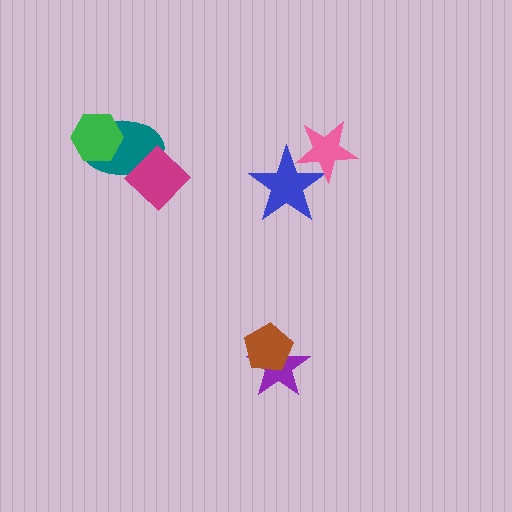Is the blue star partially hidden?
Yes, it is partially covered by another shape.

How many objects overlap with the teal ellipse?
2 objects overlap with the teal ellipse.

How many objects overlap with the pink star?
1 object overlaps with the pink star.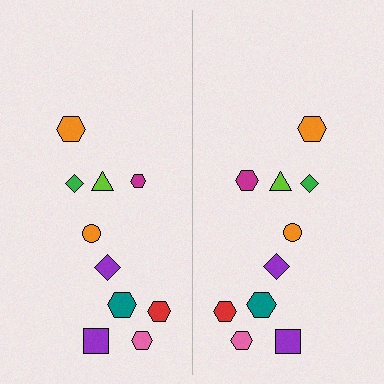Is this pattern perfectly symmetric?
No, the pattern is not perfectly symmetric. The magenta hexagon on the right side has a different size than its mirror counterpart.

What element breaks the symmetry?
The magenta hexagon on the right side has a different size than its mirror counterpart.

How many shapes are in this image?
There are 20 shapes in this image.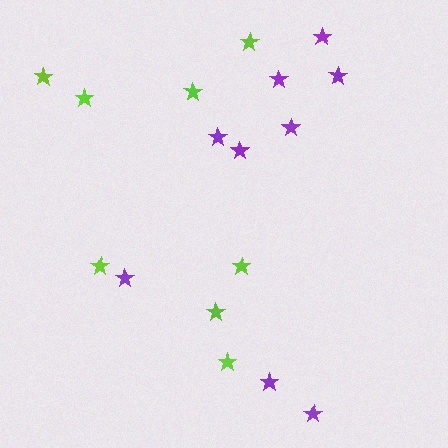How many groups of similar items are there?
There are 2 groups: one group of purple stars (9) and one group of lime stars (8).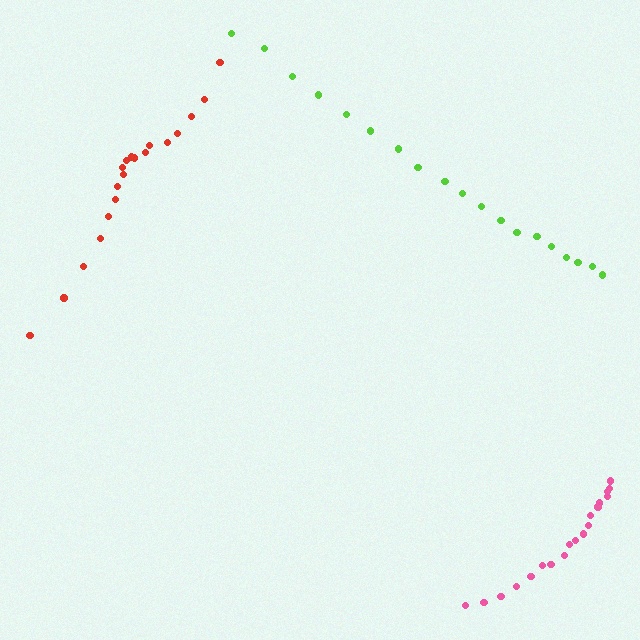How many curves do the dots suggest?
There are 3 distinct paths.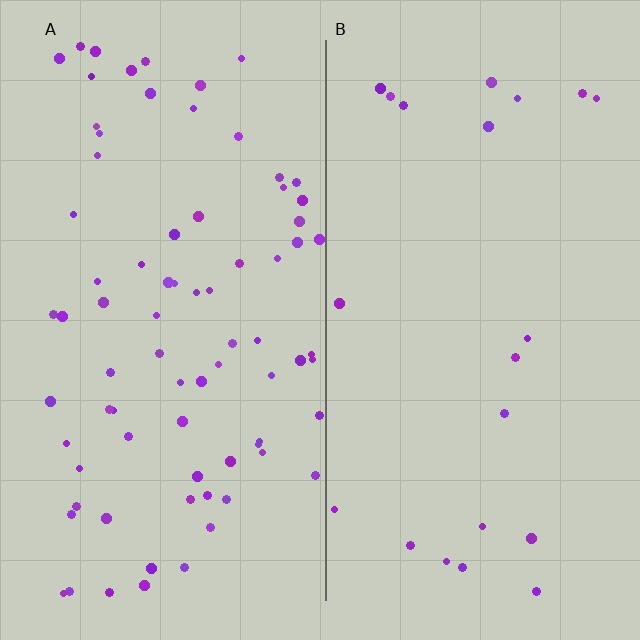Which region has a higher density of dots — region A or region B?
A (the left).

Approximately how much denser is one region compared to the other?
Approximately 3.7× — region A over region B.